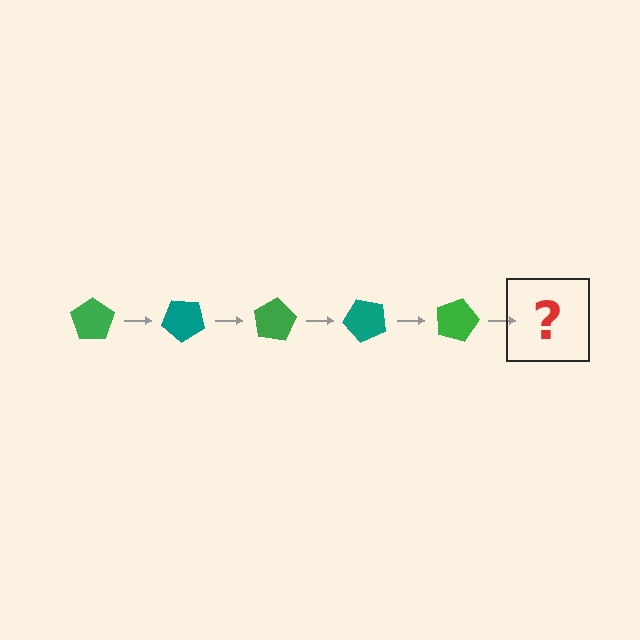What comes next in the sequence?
The next element should be a teal pentagon, rotated 200 degrees from the start.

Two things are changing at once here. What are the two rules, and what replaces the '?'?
The two rules are that it rotates 40 degrees each step and the color cycles through green and teal. The '?' should be a teal pentagon, rotated 200 degrees from the start.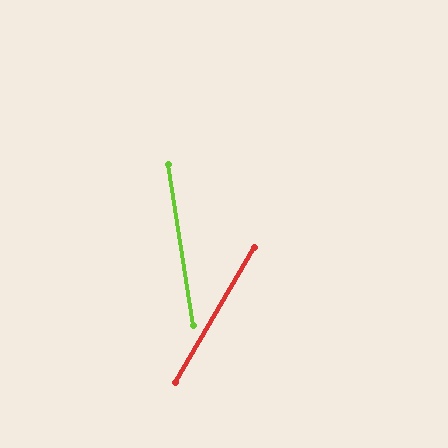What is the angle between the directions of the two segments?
Approximately 39 degrees.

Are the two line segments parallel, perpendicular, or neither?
Neither parallel nor perpendicular — they differ by about 39°.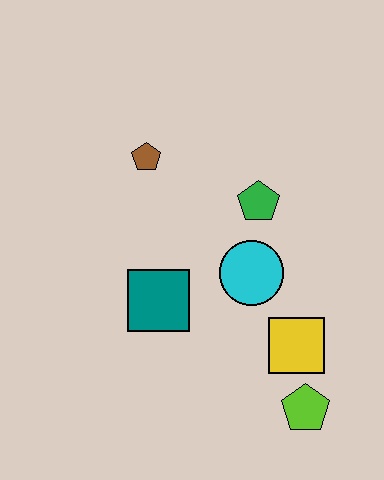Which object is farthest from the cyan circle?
The brown pentagon is farthest from the cyan circle.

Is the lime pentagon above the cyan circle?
No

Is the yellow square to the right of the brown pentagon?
Yes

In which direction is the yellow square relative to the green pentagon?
The yellow square is below the green pentagon.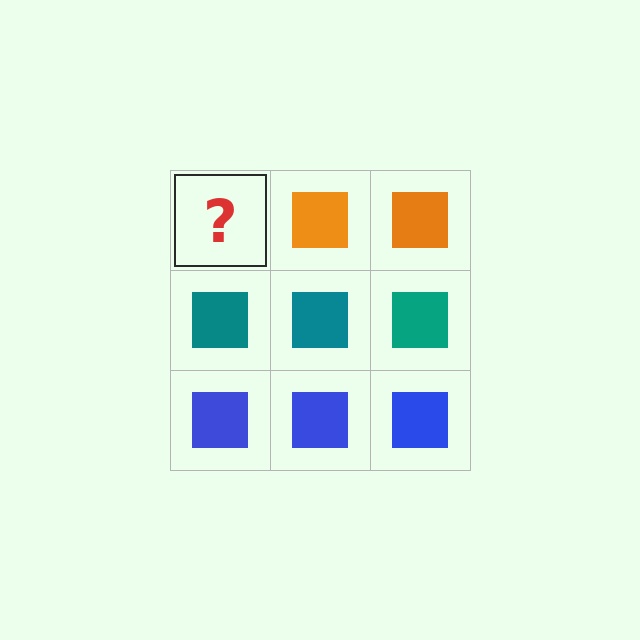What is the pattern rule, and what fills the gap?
The rule is that each row has a consistent color. The gap should be filled with an orange square.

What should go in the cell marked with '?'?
The missing cell should contain an orange square.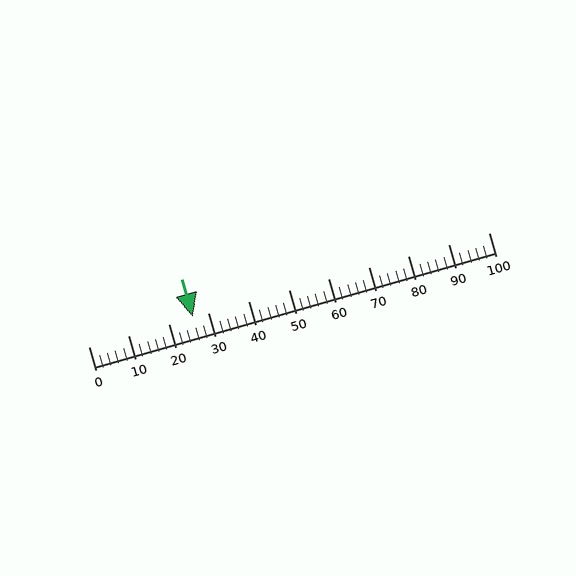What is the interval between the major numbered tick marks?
The major tick marks are spaced 10 units apart.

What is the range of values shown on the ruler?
The ruler shows values from 0 to 100.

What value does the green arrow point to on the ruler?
The green arrow points to approximately 26.